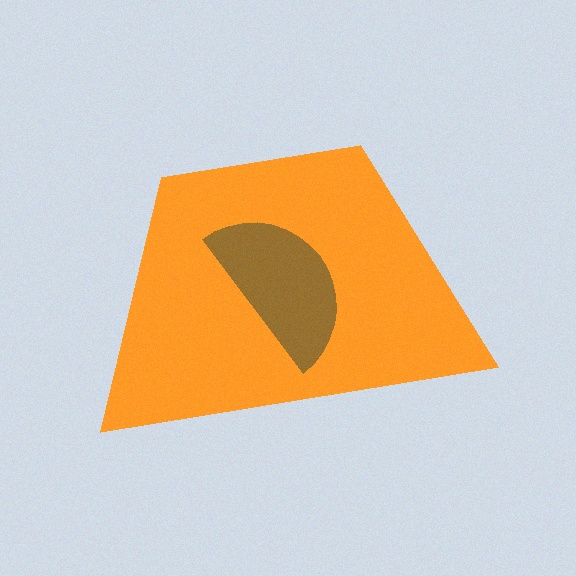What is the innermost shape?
The brown semicircle.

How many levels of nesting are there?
2.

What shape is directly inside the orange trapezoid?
The brown semicircle.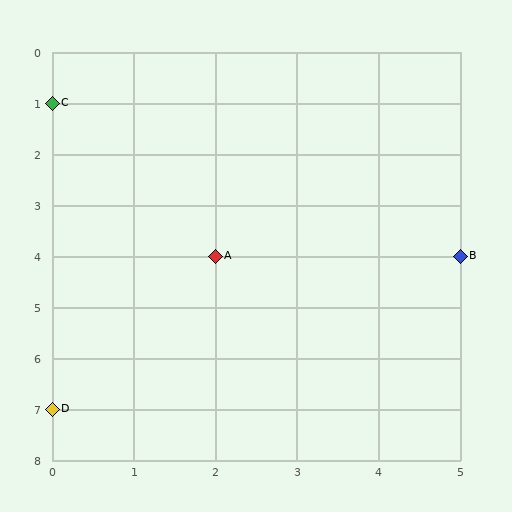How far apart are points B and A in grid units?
Points B and A are 3 columns apart.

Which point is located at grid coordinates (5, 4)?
Point B is at (5, 4).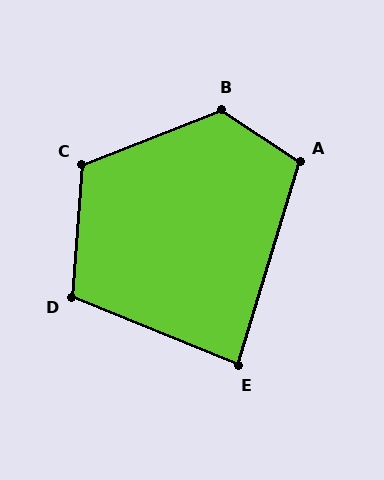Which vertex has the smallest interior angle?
E, at approximately 85 degrees.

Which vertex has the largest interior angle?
B, at approximately 125 degrees.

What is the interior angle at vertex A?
Approximately 107 degrees (obtuse).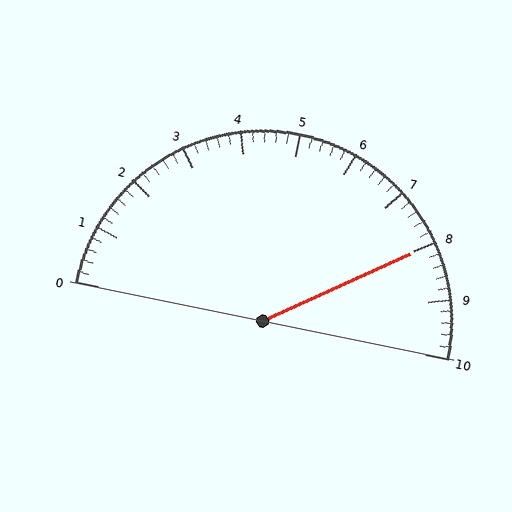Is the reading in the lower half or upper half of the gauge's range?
The reading is in the upper half of the range (0 to 10).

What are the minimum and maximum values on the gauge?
The gauge ranges from 0 to 10.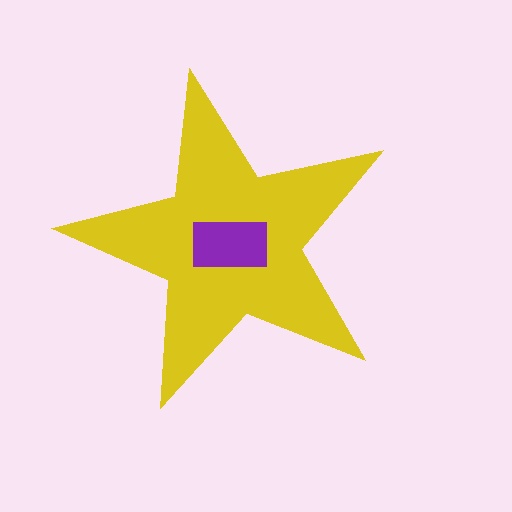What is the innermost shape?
The purple rectangle.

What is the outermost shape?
The yellow star.